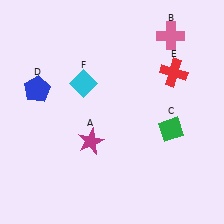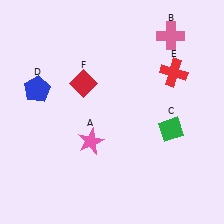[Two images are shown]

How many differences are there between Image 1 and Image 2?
There are 2 differences between the two images.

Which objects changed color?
A changed from magenta to pink. F changed from cyan to red.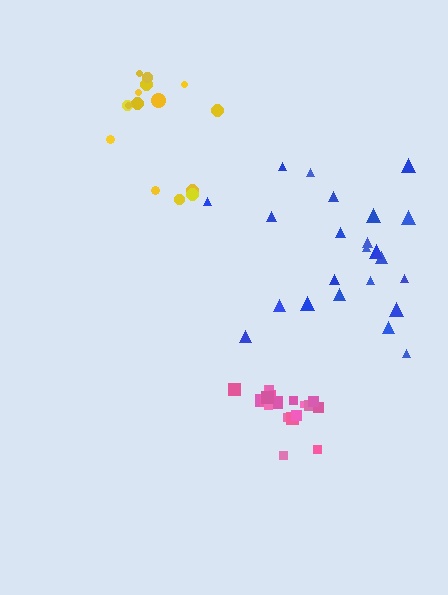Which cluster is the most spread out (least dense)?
Blue.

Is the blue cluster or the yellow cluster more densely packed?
Yellow.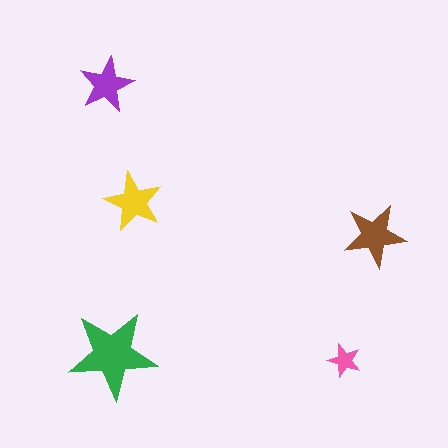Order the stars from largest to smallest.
the green one, the brown one, the yellow one, the purple one, the pink one.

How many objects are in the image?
There are 5 objects in the image.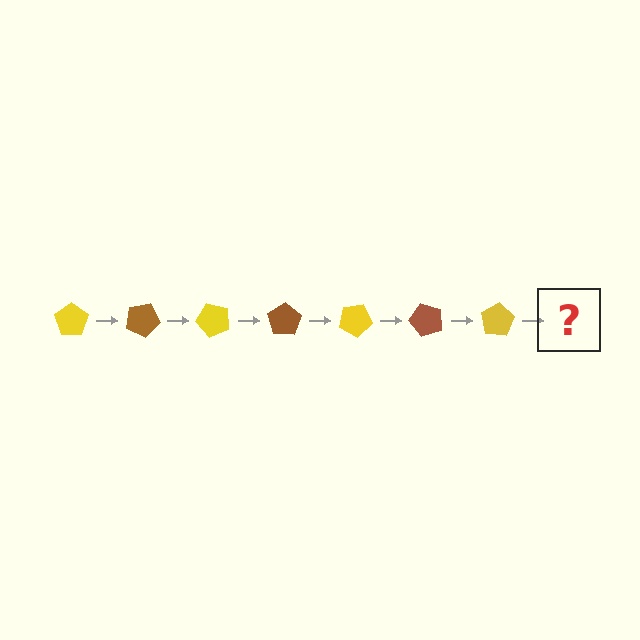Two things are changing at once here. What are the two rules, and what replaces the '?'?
The two rules are that it rotates 25 degrees each step and the color cycles through yellow and brown. The '?' should be a brown pentagon, rotated 175 degrees from the start.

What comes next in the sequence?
The next element should be a brown pentagon, rotated 175 degrees from the start.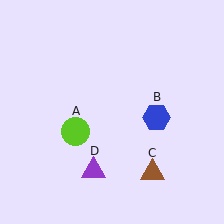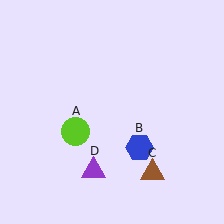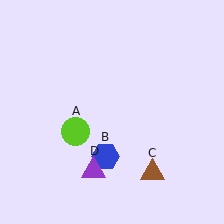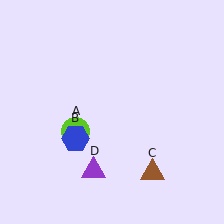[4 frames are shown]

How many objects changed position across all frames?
1 object changed position: blue hexagon (object B).